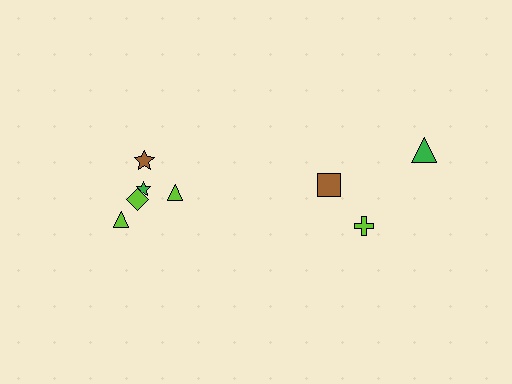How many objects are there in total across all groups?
There are 8 objects.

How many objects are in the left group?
There are 5 objects.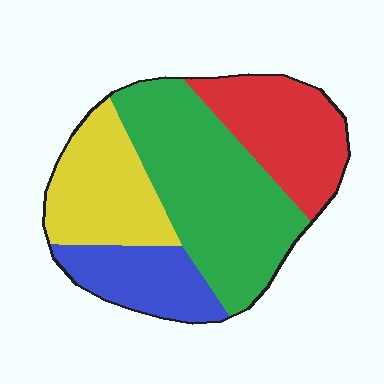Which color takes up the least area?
Blue, at roughly 15%.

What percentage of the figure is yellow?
Yellow takes up about one fifth (1/5) of the figure.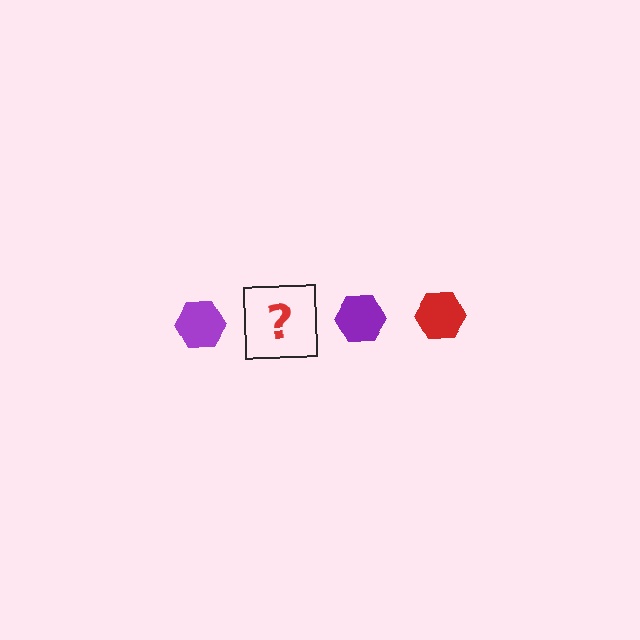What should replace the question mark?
The question mark should be replaced with a red hexagon.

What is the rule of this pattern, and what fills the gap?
The rule is that the pattern cycles through purple, red hexagons. The gap should be filled with a red hexagon.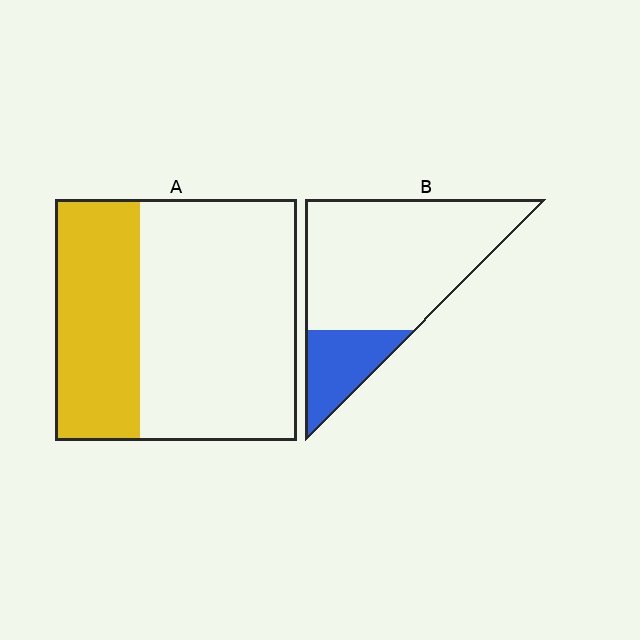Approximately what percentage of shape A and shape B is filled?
A is approximately 35% and B is approximately 20%.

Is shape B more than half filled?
No.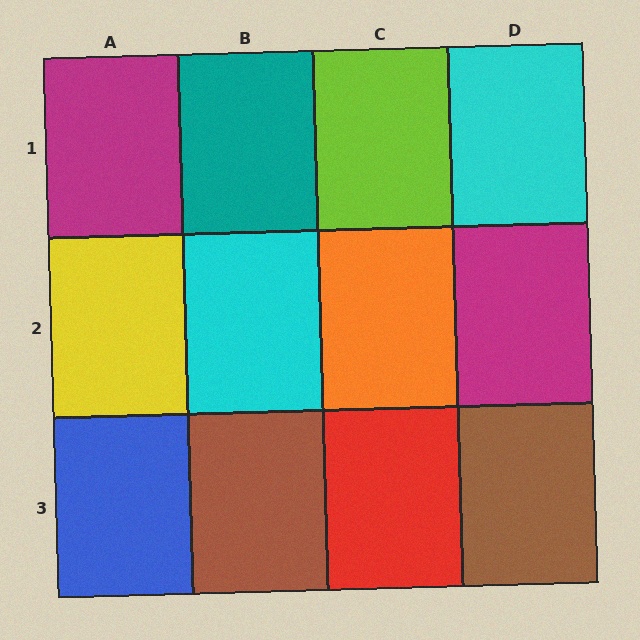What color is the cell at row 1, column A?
Magenta.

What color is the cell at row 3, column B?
Brown.